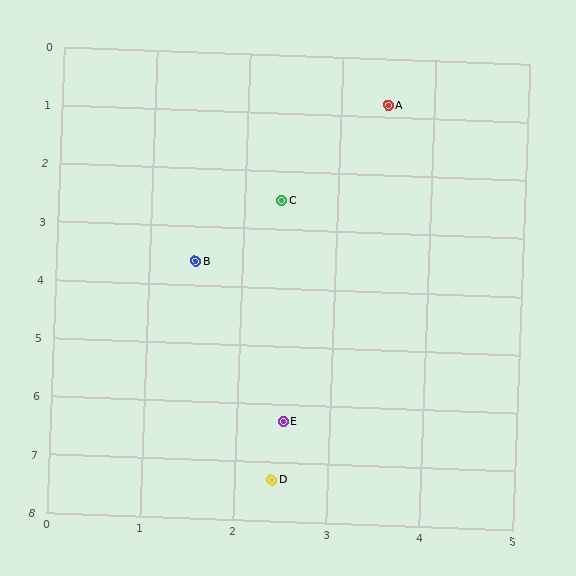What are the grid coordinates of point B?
Point B is at approximately (1.5, 3.6).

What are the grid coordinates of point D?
Point D is at approximately (2.4, 7.3).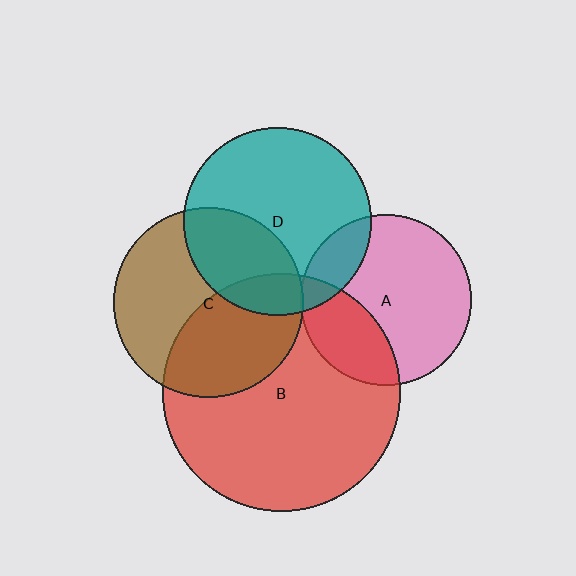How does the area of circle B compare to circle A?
Approximately 1.9 times.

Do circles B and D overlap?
Yes.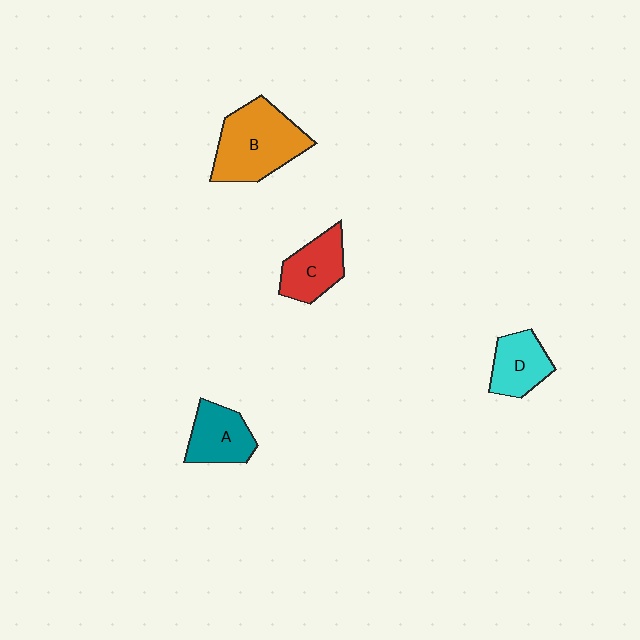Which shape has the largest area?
Shape B (orange).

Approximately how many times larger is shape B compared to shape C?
Approximately 1.7 times.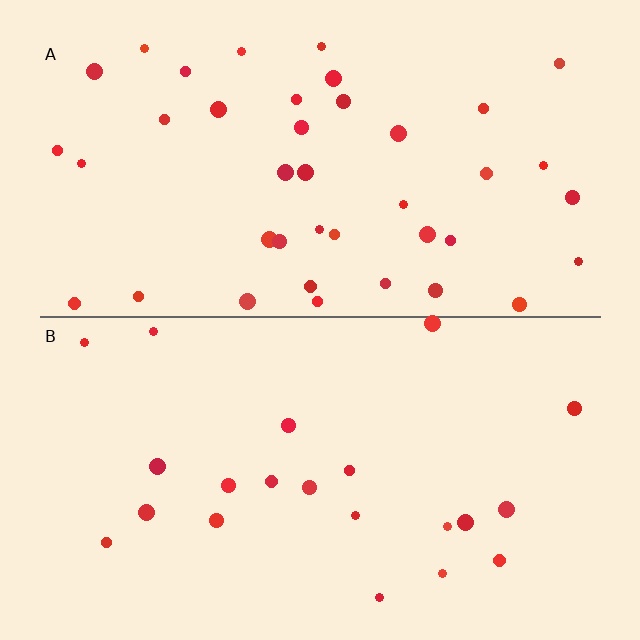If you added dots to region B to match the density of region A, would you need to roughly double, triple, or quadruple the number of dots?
Approximately double.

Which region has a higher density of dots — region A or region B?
A (the top).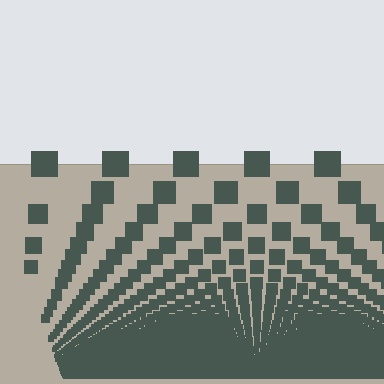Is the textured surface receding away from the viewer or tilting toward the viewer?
The surface appears to tilt toward the viewer. Texture elements get larger and sparser toward the top.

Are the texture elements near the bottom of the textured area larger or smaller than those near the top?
Smaller. The gradient is inverted — elements near the bottom are smaller and denser.